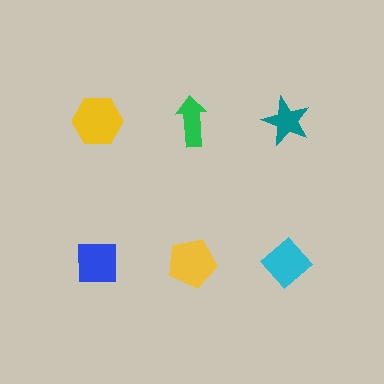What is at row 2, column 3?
A cyan diamond.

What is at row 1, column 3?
A teal star.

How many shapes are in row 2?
3 shapes.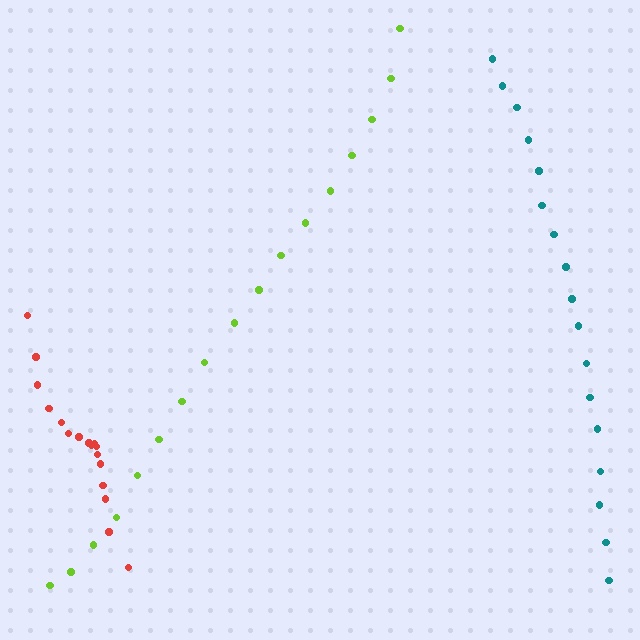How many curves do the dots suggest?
There are 3 distinct paths.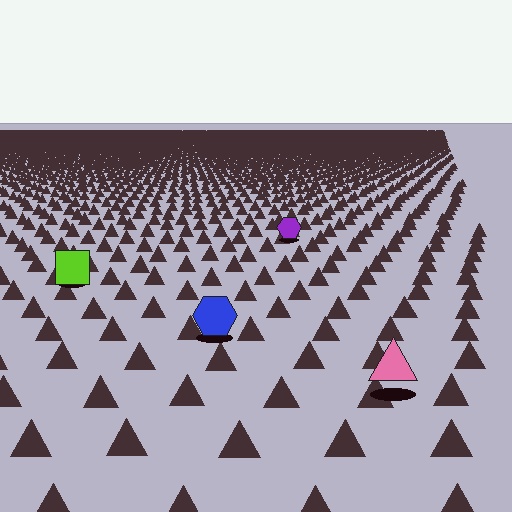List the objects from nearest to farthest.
From nearest to farthest: the pink triangle, the blue hexagon, the lime square, the purple hexagon.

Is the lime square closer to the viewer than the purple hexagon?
Yes. The lime square is closer — you can tell from the texture gradient: the ground texture is coarser near it.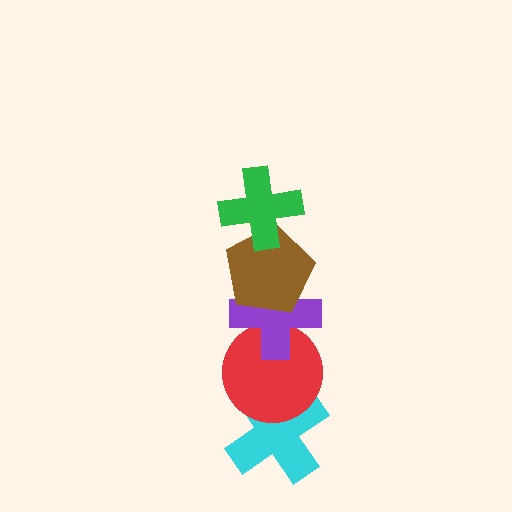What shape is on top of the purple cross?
The brown pentagon is on top of the purple cross.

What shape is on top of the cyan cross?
The red circle is on top of the cyan cross.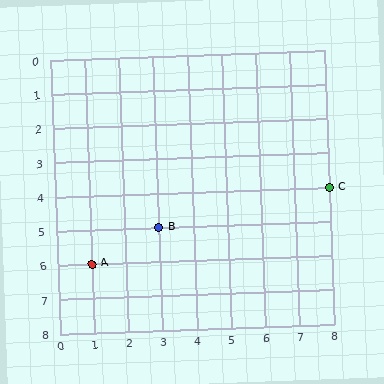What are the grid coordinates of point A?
Point A is at grid coordinates (1, 6).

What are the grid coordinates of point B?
Point B is at grid coordinates (3, 5).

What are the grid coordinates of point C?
Point C is at grid coordinates (8, 4).